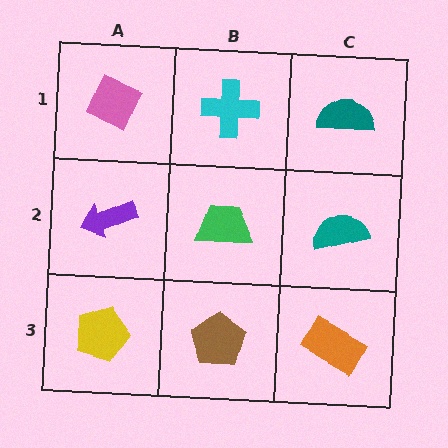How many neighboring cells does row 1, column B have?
3.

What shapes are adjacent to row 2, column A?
A pink diamond (row 1, column A), a yellow pentagon (row 3, column A), a green trapezoid (row 2, column B).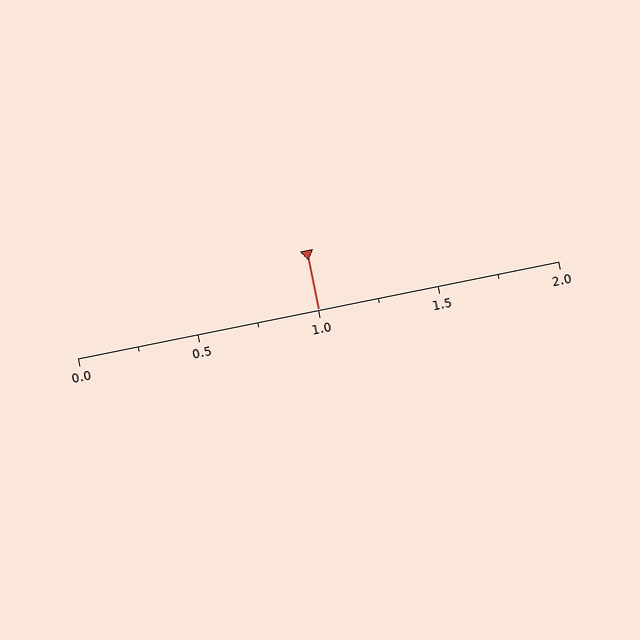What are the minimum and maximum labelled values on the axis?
The axis runs from 0.0 to 2.0.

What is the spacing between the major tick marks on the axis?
The major ticks are spaced 0.5 apart.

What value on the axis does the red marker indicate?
The marker indicates approximately 1.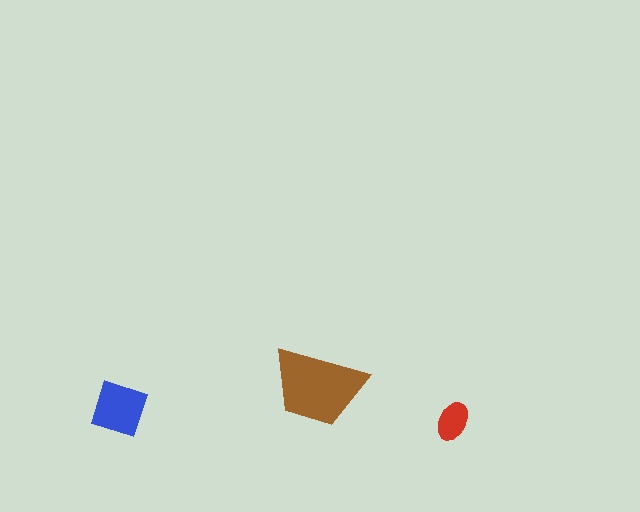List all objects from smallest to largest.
The red ellipse, the blue square, the brown trapezoid.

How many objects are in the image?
There are 3 objects in the image.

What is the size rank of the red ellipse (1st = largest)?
3rd.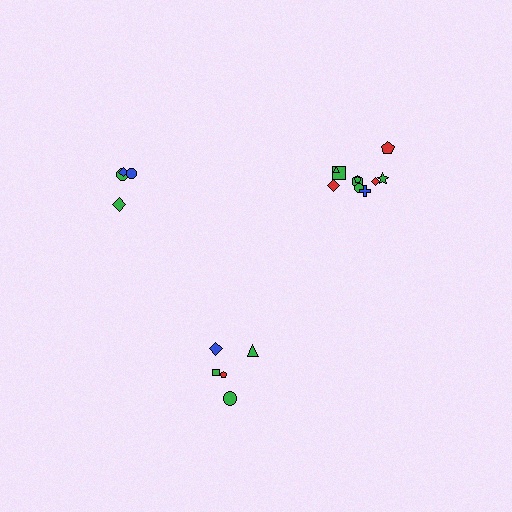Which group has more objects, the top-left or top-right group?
The top-right group.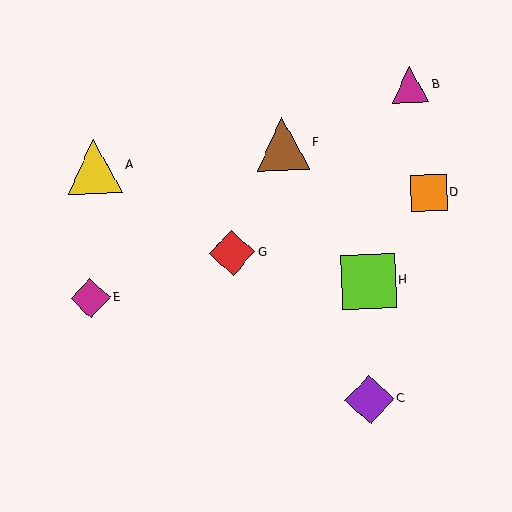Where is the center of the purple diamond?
The center of the purple diamond is at (370, 399).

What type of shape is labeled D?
Shape D is an orange square.